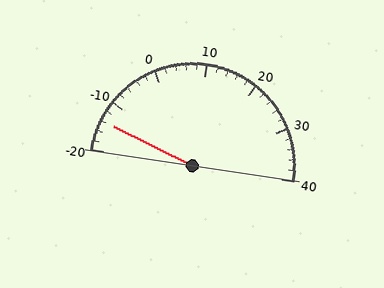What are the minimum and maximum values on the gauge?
The gauge ranges from -20 to 40.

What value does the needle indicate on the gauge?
The needle indicates approximately -14.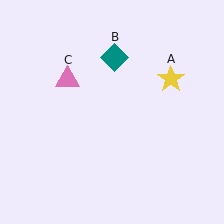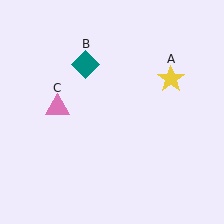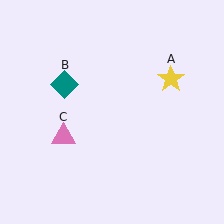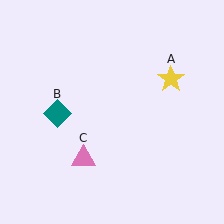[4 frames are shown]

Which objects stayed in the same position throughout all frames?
Yellow star (object A) remained stationary.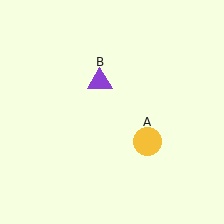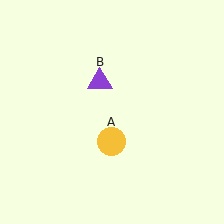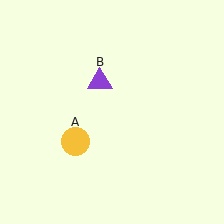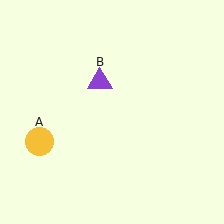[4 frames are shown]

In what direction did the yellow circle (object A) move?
The yellow circle (object A) moved left.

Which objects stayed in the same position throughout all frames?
Purple triangle (object B) remained stationary.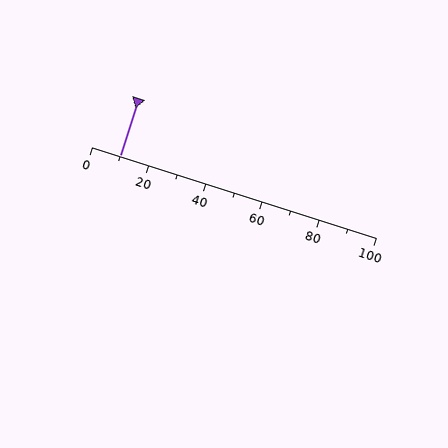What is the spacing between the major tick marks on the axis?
The major ticks are spaced 20 apart.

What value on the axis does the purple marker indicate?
The marker indicates approximately 10.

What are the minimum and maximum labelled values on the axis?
The axis runs from 0 to 100.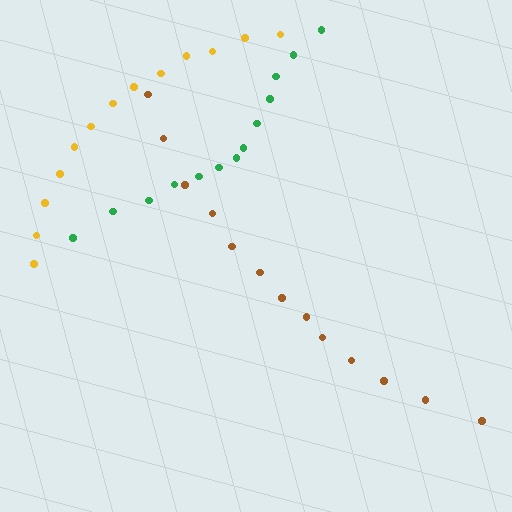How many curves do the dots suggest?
There are 3 distinct paths.